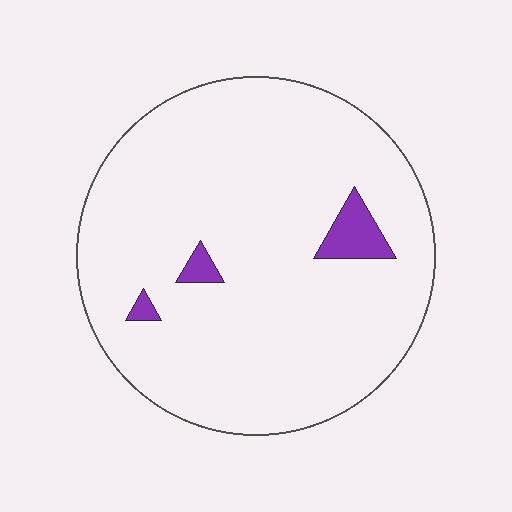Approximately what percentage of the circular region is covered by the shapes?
Approximately 5%.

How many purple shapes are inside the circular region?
3.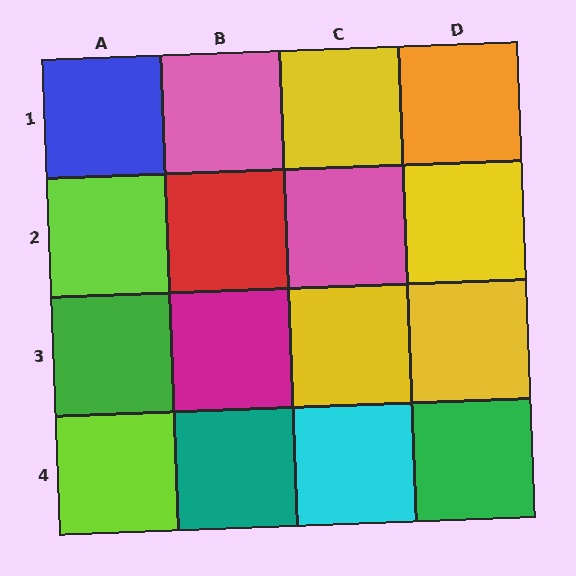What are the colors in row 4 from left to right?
Lime, teal, cyan, green.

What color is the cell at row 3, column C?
Yellow.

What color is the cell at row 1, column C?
Yellow.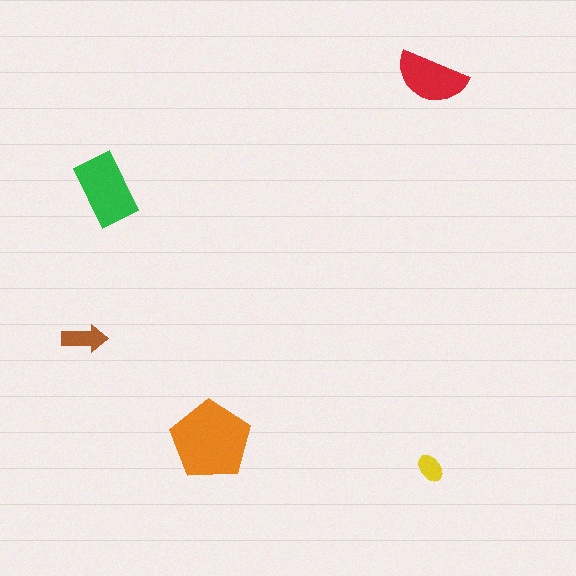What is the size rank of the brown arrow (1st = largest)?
4th.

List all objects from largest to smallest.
The orange pentagon, the green rectangle, the red semicircle, the brown arrow, the yellow ellipse.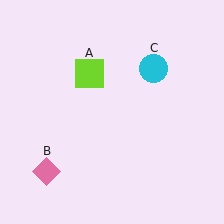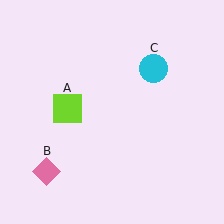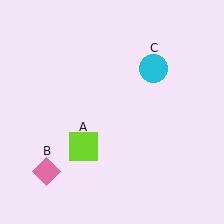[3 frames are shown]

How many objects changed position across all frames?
1 object changed position: lime square (object A).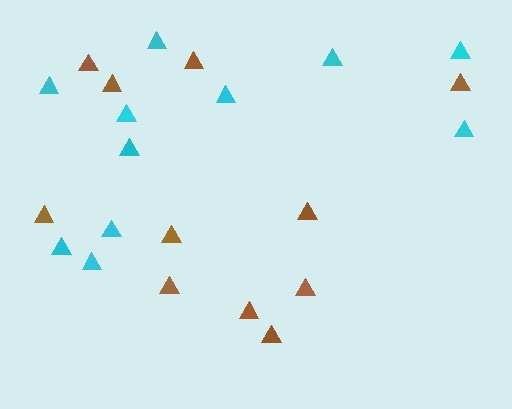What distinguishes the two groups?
There are 2 groups: one group of brown triangles (11) and one group of cyan triangles (11).